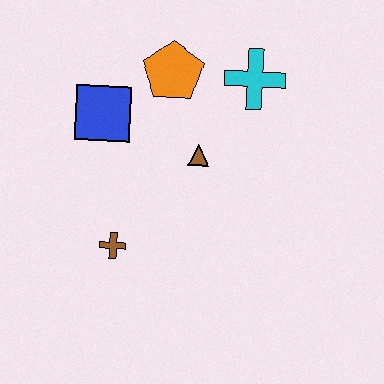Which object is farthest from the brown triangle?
The brown cross is farthest from the brown triangle.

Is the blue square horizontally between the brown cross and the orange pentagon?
No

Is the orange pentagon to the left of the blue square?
No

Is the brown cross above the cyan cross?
No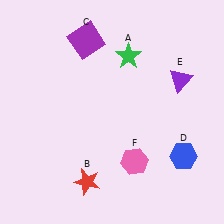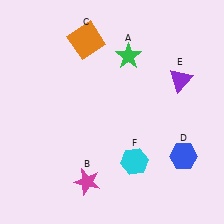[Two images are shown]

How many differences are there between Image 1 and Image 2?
There are 3 differences between the two images.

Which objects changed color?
B changed from red to magenta. C changed from purple to orange. F changed from pink to cyan.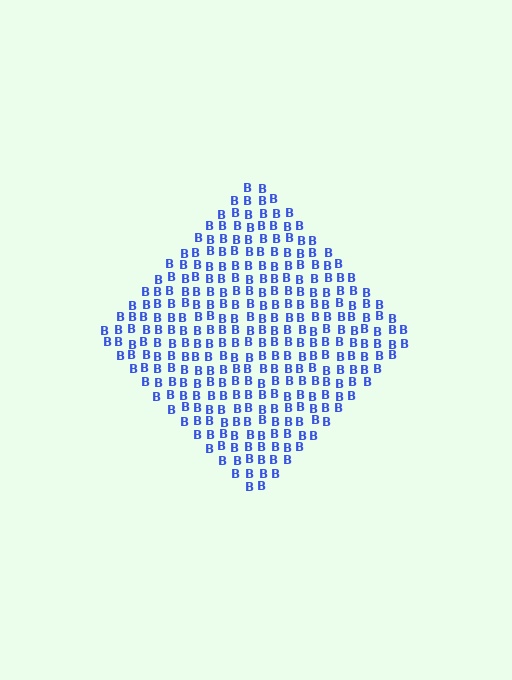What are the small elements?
The small elements are letter B's.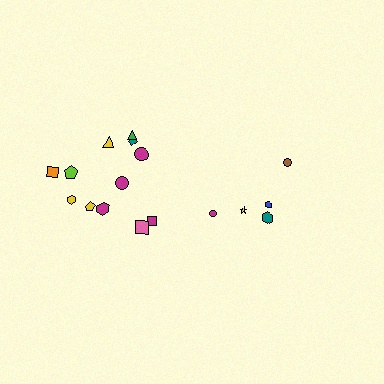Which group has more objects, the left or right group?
The left group.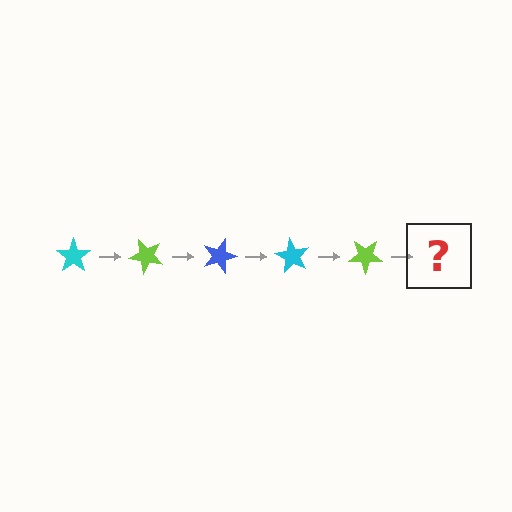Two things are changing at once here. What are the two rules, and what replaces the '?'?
The two rules are that it rotates 45 degrees each step and the color cycles through cyan, lime, and blue. The '?' should be a blue star, rotated 225 degrees from the start.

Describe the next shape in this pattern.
It should be a blue star, rotated 225 degrees from the start.